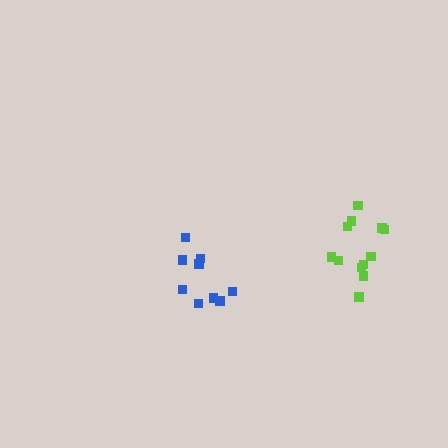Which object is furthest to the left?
The blue cluster is leftmost.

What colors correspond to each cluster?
The clusters are colored: blue, lime.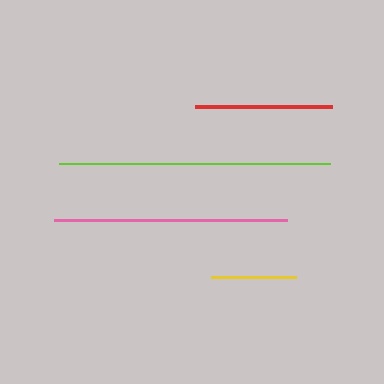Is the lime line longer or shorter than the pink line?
The lime line is longer than the pink line.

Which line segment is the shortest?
The yellow line is the shortest at approximately 85 pixels.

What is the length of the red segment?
The red segment is approximately 137 pixels long.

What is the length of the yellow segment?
The yellow segment is approximately 85 pixels long.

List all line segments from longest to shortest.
From longest to shortest: lime, pink, red, yellow.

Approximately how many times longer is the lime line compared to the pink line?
The lime line is approximately 1.2 times the length of the pink line.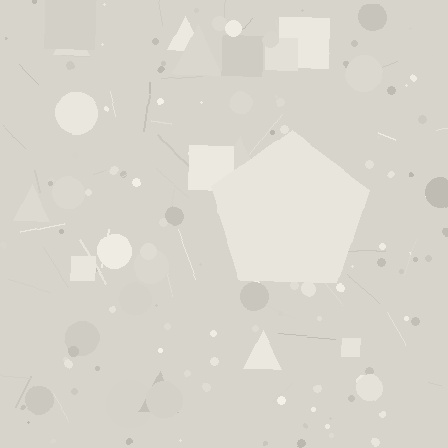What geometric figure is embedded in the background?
A pentagon is embedded in the background.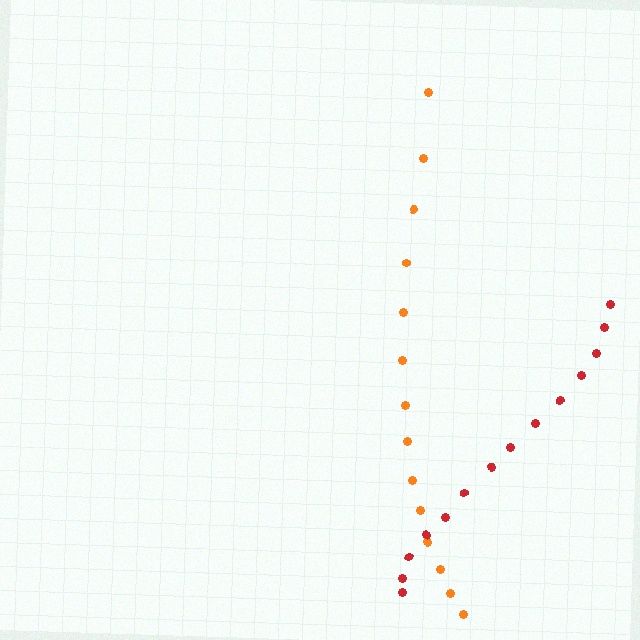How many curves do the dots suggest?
There are 2 distinct paths.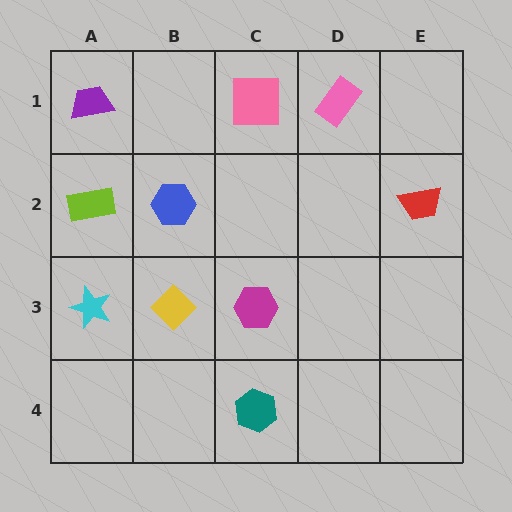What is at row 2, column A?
A lime rectangle.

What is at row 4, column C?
A teal hexagon.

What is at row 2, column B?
A blue hexagon.